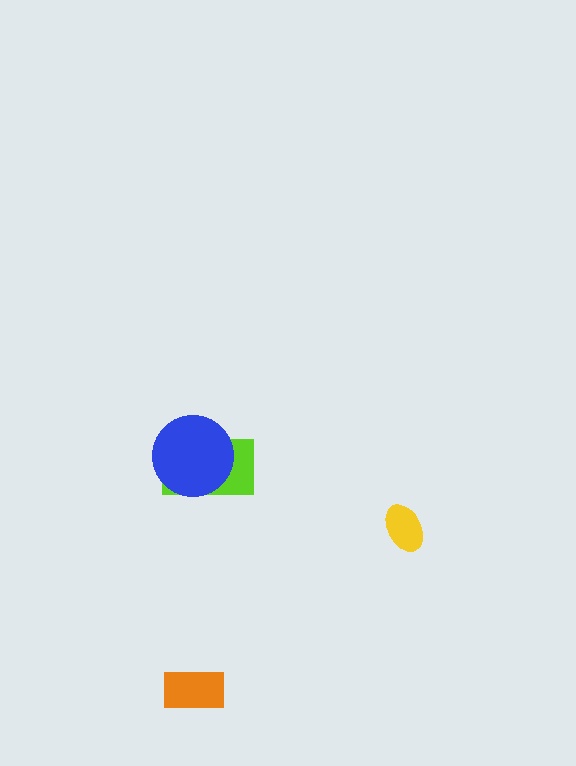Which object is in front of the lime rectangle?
The blue circle is in front of the lime rectangle.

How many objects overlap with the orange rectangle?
0 objects overlap with the orange rectangle.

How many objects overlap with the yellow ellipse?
0 objects overlap with the yellow ellipse.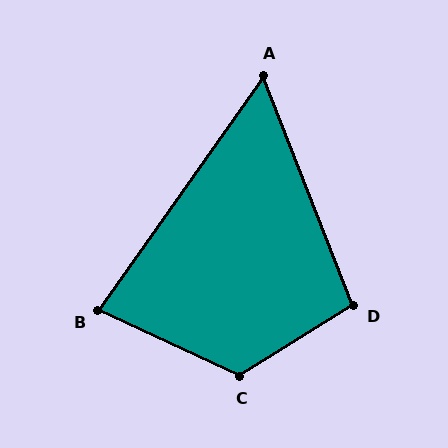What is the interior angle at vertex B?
Approximately 80 degrees (acute).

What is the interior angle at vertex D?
Approximately 100 degrees (obtuse).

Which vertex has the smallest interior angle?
A, at approximately 57 degrees.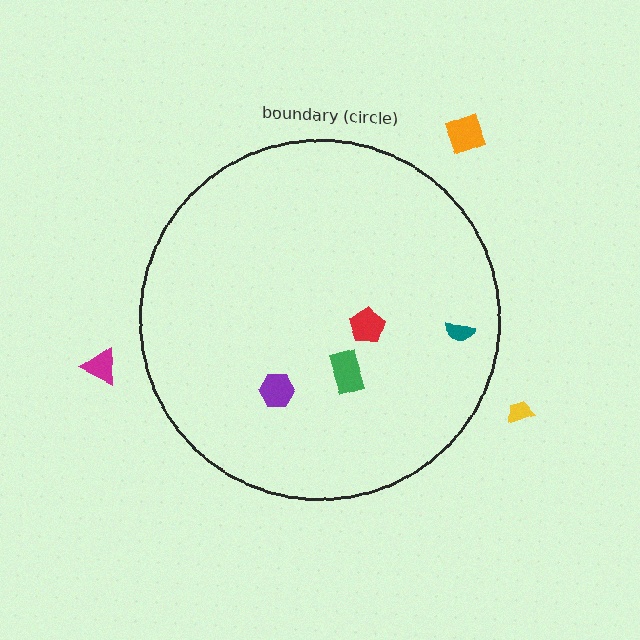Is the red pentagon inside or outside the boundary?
Inside.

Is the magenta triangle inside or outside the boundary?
Outside.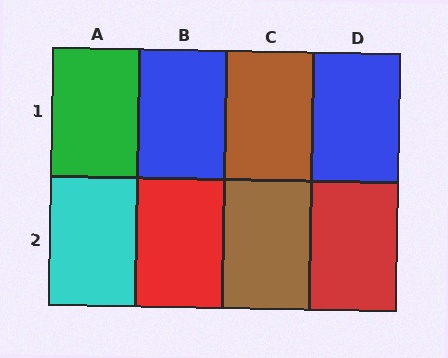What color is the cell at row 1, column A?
Green.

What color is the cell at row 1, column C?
Brown.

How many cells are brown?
2 cells are brown.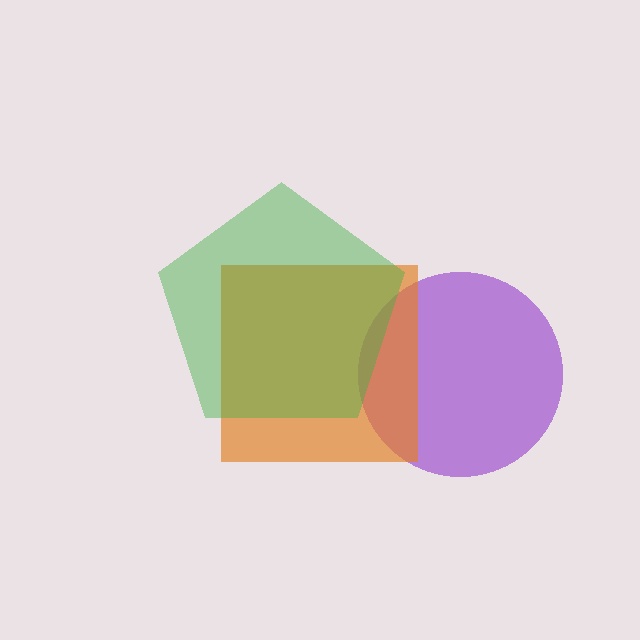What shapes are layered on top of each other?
The layered shapes are: a purple circle, an orange square, a green pentagon.